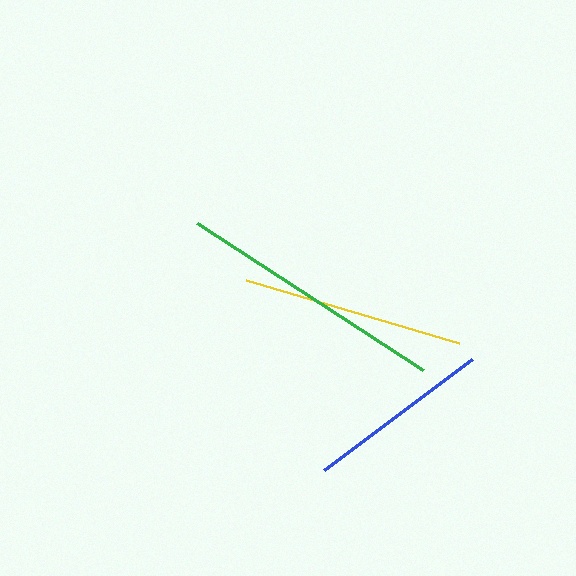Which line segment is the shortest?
The blue line is the shortest at approximately 185 pixels.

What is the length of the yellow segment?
The yellow segment is approximately 222 pixels long.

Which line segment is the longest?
The green line is the longest at approximately 269 pixels.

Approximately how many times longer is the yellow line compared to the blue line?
The yellow line is approximately 1.2 times the length of the blue line.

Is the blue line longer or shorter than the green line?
The green line is longer than the blue line.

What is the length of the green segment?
The green segment is approximately 269 pixels long.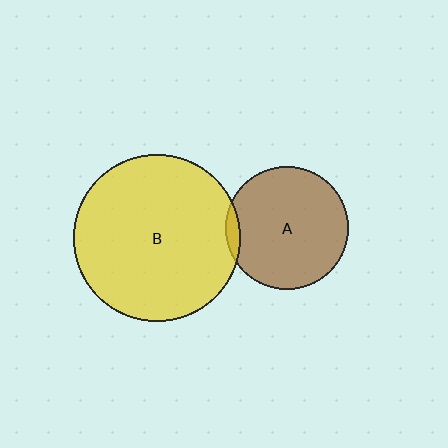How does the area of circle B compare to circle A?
Approximately 1.9 times.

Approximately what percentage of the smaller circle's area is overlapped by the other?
Approximately 5%.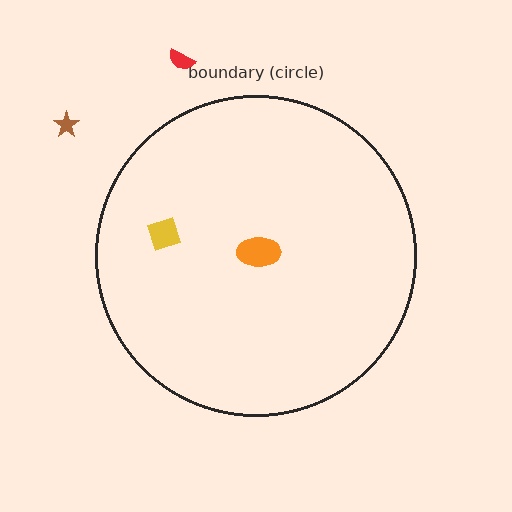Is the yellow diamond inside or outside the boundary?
Inside.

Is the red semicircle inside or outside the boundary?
Outside.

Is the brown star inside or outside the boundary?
Outside.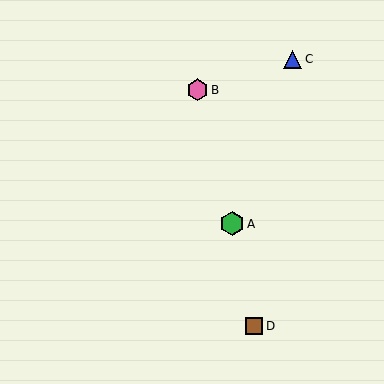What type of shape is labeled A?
Shape A is a green hexagon.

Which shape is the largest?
The green hexagon (labeled A) is the largest.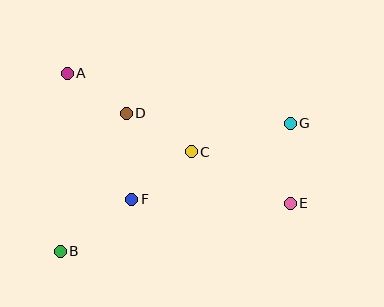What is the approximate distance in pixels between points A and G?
The distance between A and G is approximately 228 pixels.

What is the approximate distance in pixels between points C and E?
The distance between C and E is approximately 111 pixels.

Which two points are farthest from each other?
Points B and G are farthest from each other.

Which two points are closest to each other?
Points A and D are closest to each other.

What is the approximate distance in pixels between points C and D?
The distance between C and D is approximately 76 pixels.